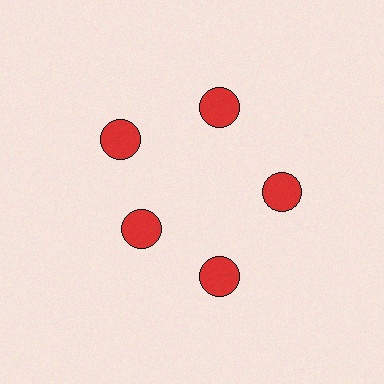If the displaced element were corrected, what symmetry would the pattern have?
It would have 5-fold rotational symmetry — the pattern would map onto itself every 72 degrees.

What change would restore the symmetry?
The symmetry would be restored by moving it outward, back onto the ring so that all 5 circles sit at equal angles and equal distance from the center.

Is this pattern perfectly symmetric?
No. The 5 red circles are arranged in a ring, but one element near the 8 o'clock position is pulled inward toward the center, breaking the 5-fold rotational symmetry.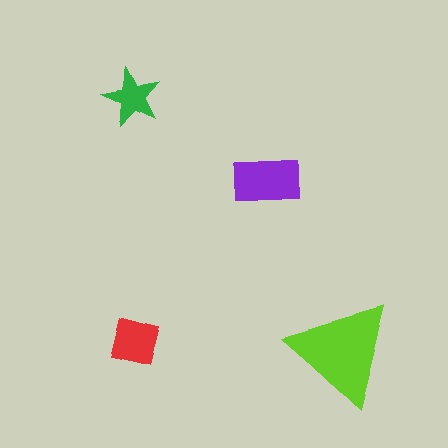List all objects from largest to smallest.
The lime triangle, the purple rectangle, the red square, the green star.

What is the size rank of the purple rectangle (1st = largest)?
2nd.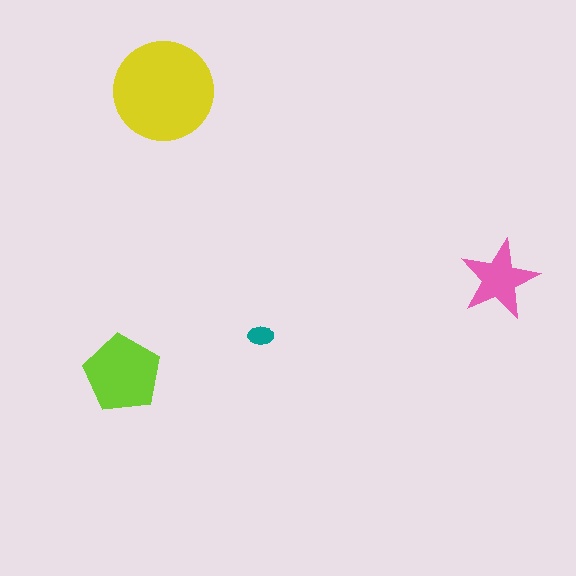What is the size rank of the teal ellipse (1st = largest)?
4th.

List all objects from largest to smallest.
The yellow circle, the lime pentagon, the pink star, the teal ellipse.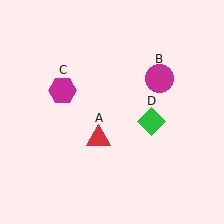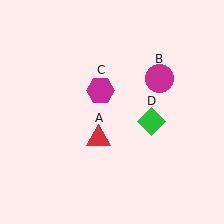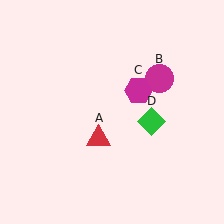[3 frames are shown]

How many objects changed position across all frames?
1 object changed position: magenta hexagon (object C).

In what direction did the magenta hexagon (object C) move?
The magenta hexagon (object C) moved right.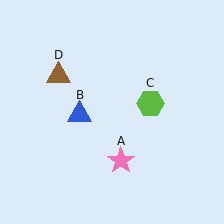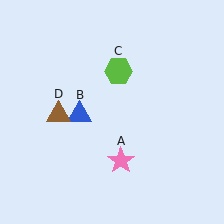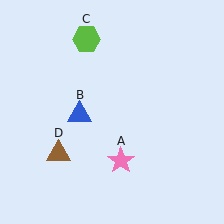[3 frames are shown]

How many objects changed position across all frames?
2 objects changed position: lime hexagon (object C), brown triangle (object D).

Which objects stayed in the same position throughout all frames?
Pink star (object A) and blue triangle (object B) remained stationary.